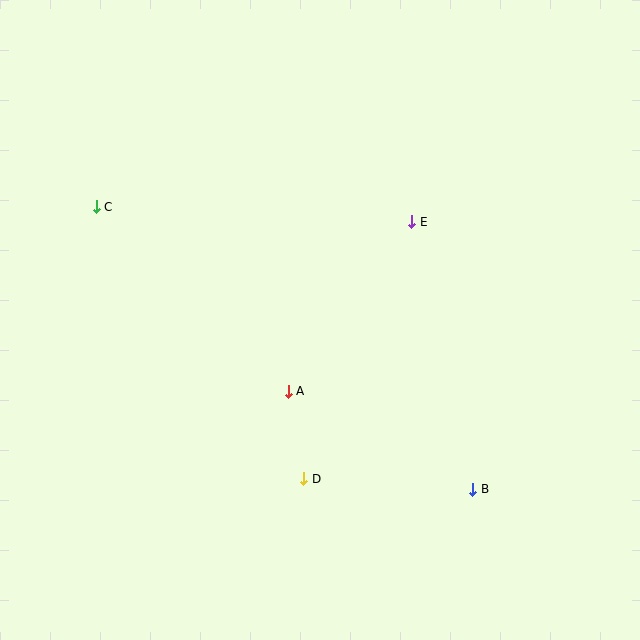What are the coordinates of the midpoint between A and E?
The midpoint between A and E is at (350, 306).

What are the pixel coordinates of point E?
Point E is at (412, 222).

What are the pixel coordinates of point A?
Point A is at (288, 391).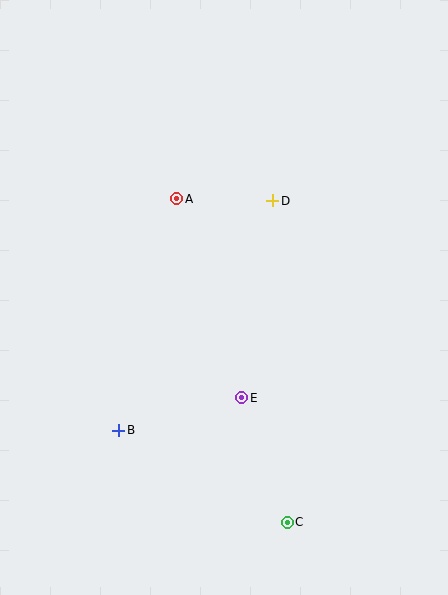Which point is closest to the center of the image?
Point E at (242, 398) is closest to the center.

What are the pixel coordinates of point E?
Point E is at (242, 398).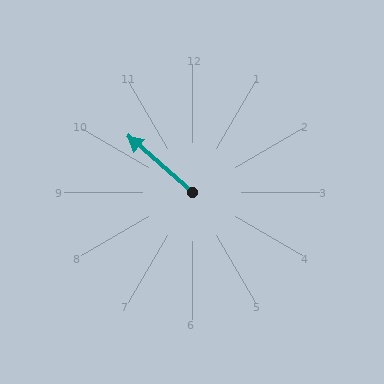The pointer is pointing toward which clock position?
Roughly 10 o'clock.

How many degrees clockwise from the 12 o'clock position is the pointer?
Approximately 311 degrees.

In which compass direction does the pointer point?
Northwest.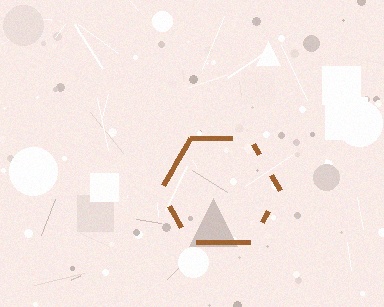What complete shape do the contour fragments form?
The contour fragments form a hexagon.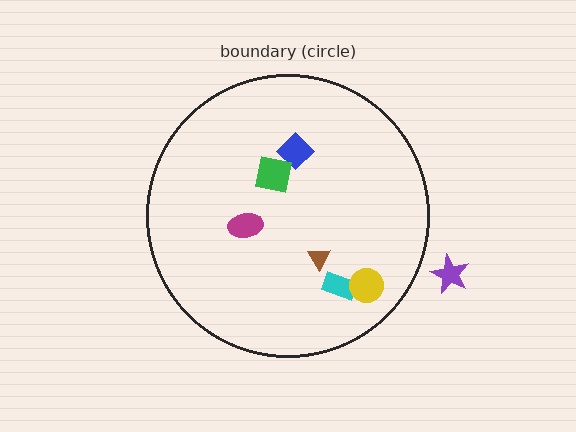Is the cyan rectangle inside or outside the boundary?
Inside.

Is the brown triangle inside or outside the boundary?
Inside.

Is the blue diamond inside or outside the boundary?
Inside.